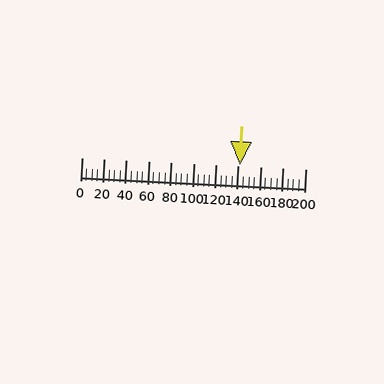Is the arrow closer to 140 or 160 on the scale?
The arrow is closer to 140.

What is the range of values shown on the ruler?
The ruler shows values from 0 to 200.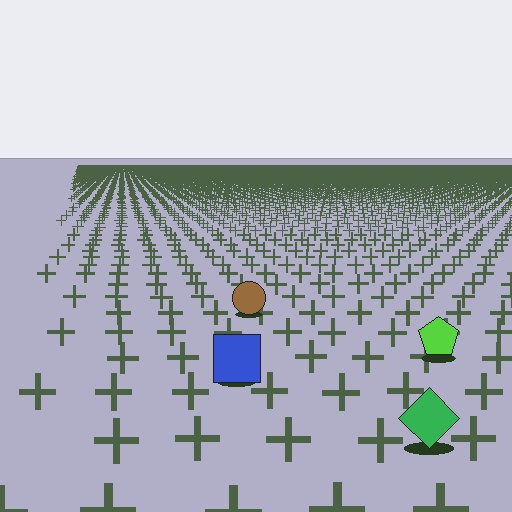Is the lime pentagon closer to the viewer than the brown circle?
Yes. The lime pentagon is closer — you can tell from the texture gradient: the ground texture is coarser near it.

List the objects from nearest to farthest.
From nearest to farthest: the green diamond, the blue square, the lime pentagon, the brown circle.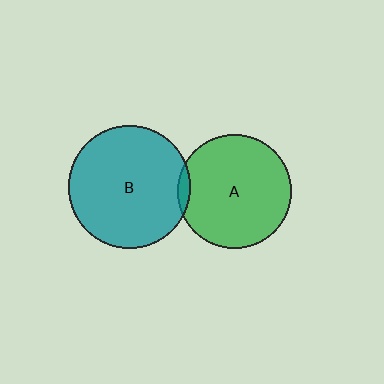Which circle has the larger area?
Circle B (teal).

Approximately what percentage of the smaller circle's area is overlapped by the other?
Approximately 5%.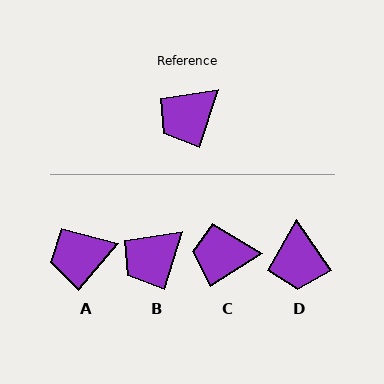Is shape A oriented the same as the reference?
No, it is off by about 23 degrees.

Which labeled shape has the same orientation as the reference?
B.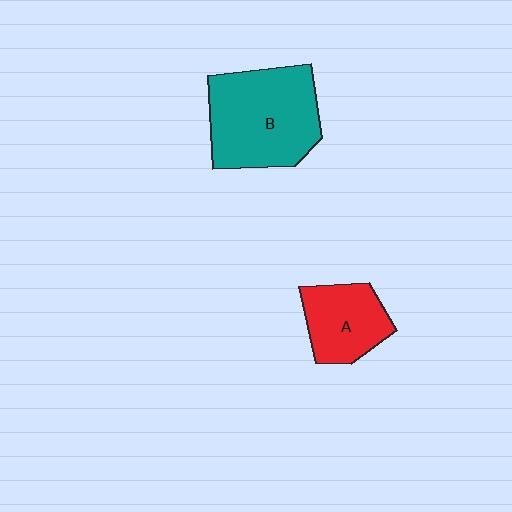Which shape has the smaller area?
Shape A (red).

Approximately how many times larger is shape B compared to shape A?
Approximately 1.8 times.